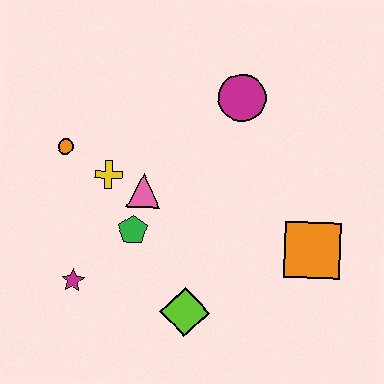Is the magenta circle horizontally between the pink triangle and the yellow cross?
No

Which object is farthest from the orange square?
The orange circle is farthest from the orange square.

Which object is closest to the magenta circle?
The pink triangle is closest to the magenta circle.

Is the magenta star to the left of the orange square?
Yes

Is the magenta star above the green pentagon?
No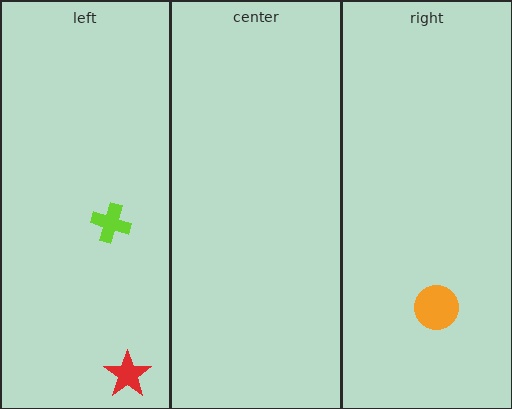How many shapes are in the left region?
2.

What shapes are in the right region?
The orange circle.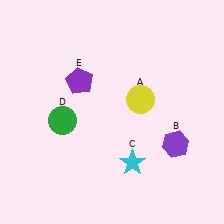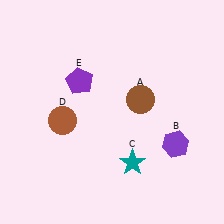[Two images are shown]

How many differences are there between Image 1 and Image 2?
There are 3 differences between the two images.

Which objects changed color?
A changed from yellow to brown. C changed from cyan to teal. D changed from green to brown.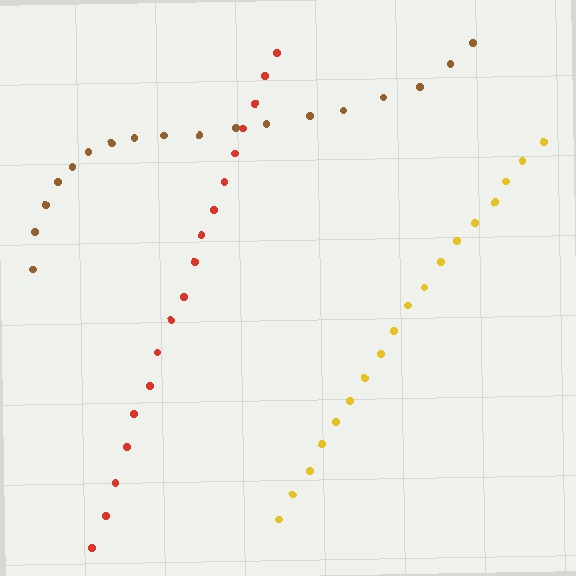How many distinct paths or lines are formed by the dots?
There are 3 distinct paths.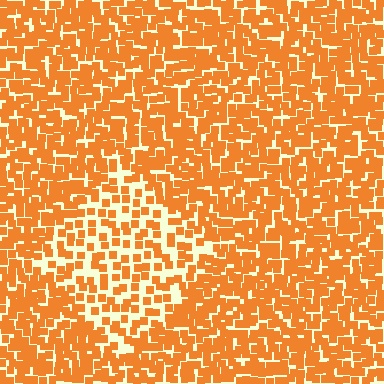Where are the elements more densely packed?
The elements are more densely packed outside the diamond boundary.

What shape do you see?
I see a diamond.